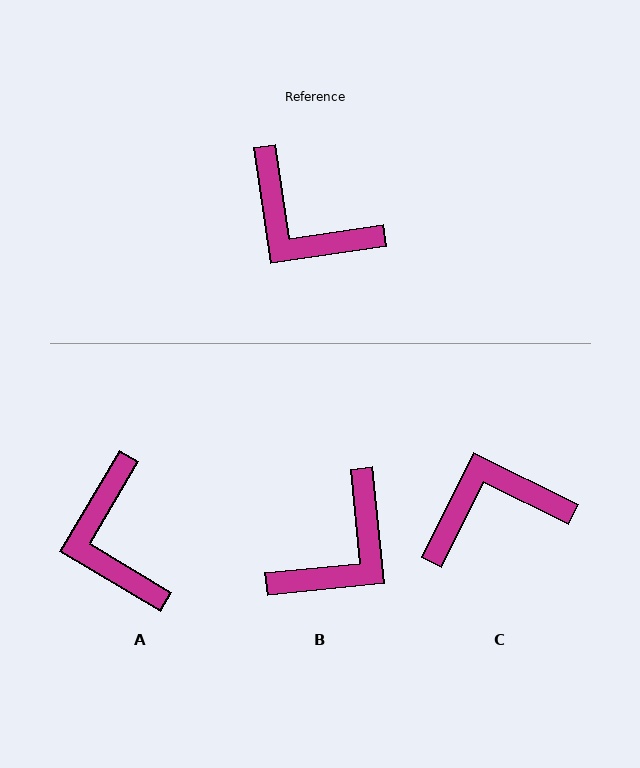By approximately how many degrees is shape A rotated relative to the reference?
Approximately 39 degrees clockwise.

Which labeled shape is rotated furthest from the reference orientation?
C, about 125 degrees away.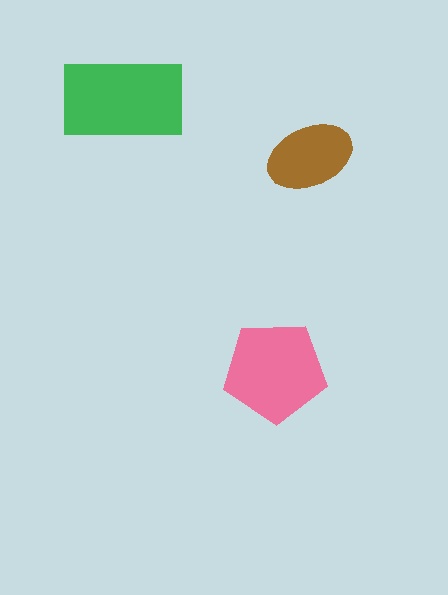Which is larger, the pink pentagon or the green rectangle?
The green rectangle.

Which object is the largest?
The green rectangle.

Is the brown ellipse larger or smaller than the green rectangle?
Smaller.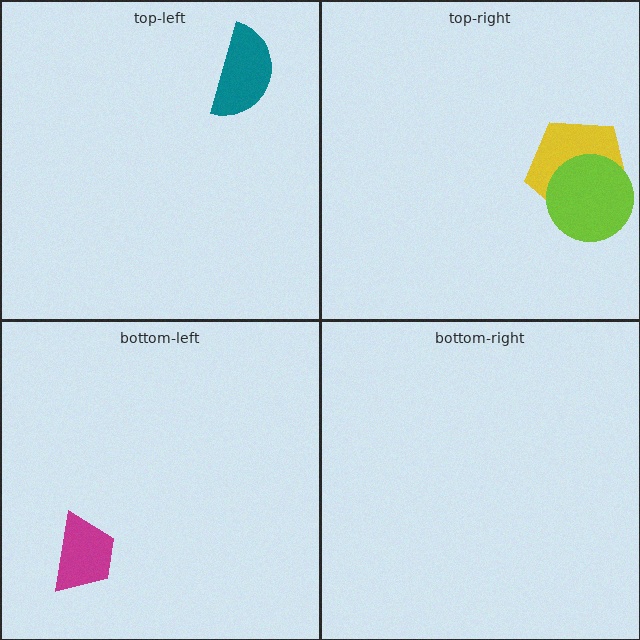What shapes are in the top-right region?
The yellow pentagon, the lime circle.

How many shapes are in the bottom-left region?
1.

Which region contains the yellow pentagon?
The top-right region.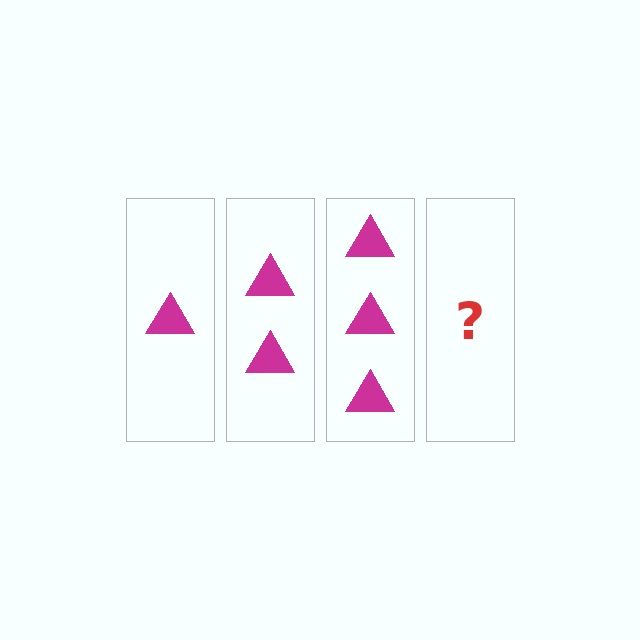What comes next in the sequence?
The next element should be 4 triangles.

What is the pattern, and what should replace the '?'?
The pattern is that each step adds one more triangle. The '?' should be 4 triangles.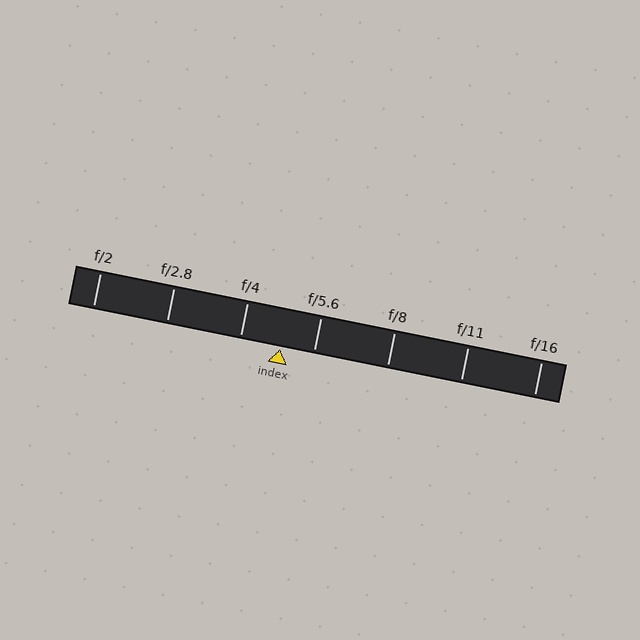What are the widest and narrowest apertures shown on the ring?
The widest aperture shown is f/2 and the narrowest is f/16.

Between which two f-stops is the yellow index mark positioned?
The index mark is between f/4 and f/5.6.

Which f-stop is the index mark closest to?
The index mark is closest to f/5.6.